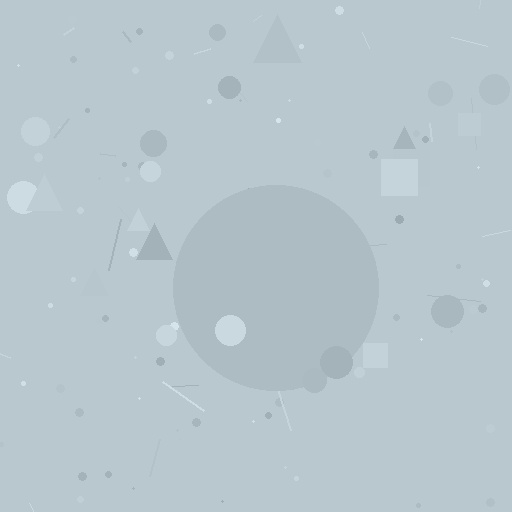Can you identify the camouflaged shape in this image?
The camouflaged shape is a circle.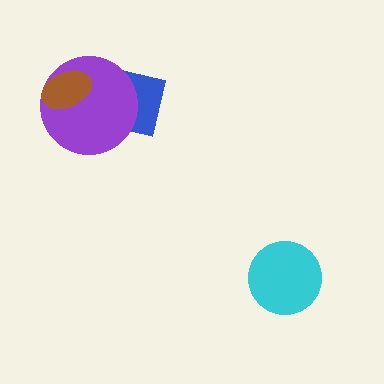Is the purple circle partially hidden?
Yes, it is partially covered by another shape.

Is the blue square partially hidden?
Yes, it is partially covered by another shape.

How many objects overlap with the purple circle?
2 objects overlap with the purple circle.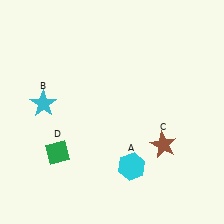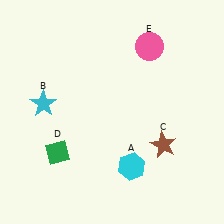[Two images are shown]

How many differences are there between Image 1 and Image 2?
There is 1 difference between the two images.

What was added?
A pink circle (E) was added in Image 2.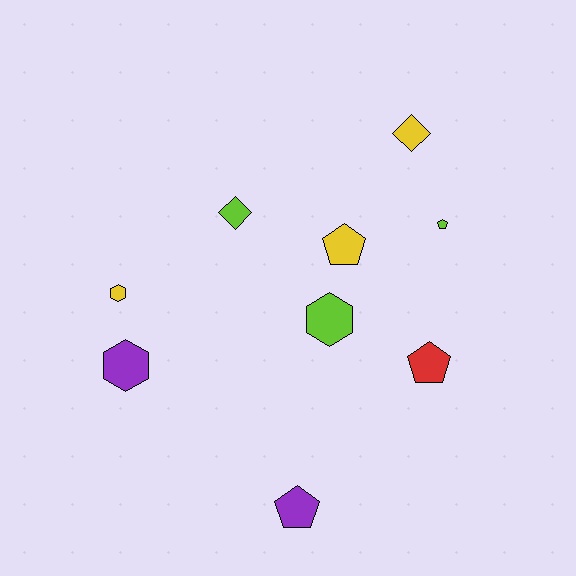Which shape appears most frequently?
Pentagon, with 4 objects.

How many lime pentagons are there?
There is 1 lime pentagon.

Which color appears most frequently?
Lime, with 3 objects.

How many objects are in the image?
There are 9 objects.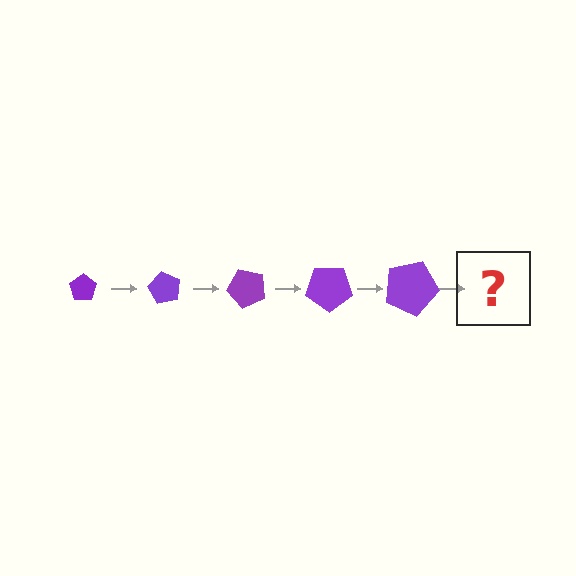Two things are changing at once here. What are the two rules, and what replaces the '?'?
The two rules are that the pentagon grows larger each step and it rotates 60 degrees each step. The '?' should be a pentagon, larger than the previous one and rotated 300 degrees from the start.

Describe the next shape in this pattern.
It should be a pentagon, larger than the previous one and rotated 300 degrees from the start.